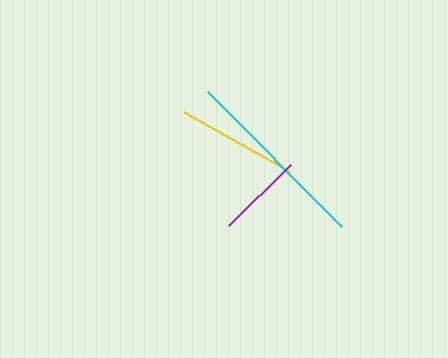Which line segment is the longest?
The cyan line is the longest at approximately 190 pixels.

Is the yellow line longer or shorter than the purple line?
The yellow line is longer than the purple line.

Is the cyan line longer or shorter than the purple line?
The cyan line is longer than the purple line.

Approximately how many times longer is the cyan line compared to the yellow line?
The cyan line is approximately 1.6 times the length of the yellow line.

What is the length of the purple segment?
The purple segment is approximately 88 pixels long.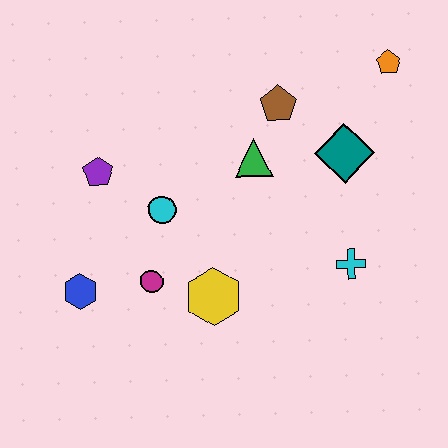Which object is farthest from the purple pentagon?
The orange pentagon is farthest from the purple pentagon.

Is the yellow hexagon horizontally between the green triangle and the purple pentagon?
Yes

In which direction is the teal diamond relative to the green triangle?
The teal diamond is to the right of the green triangle.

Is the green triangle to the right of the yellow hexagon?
Yes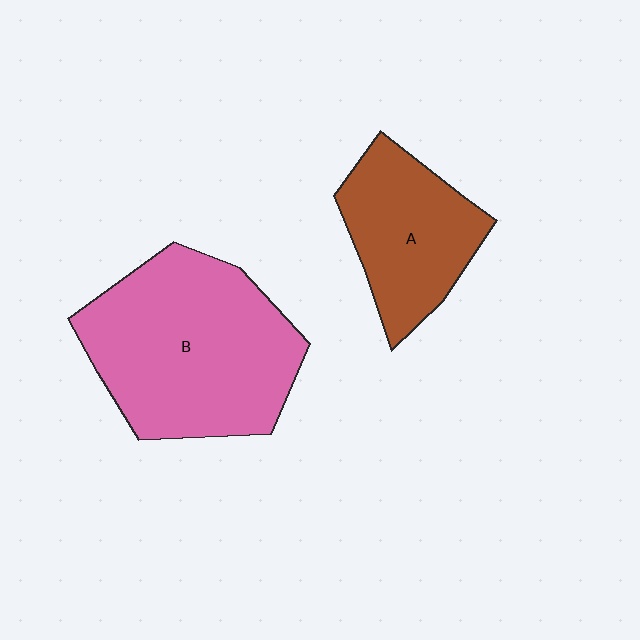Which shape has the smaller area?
Shape A (brown).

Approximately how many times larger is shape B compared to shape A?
Approximately 1.7 times.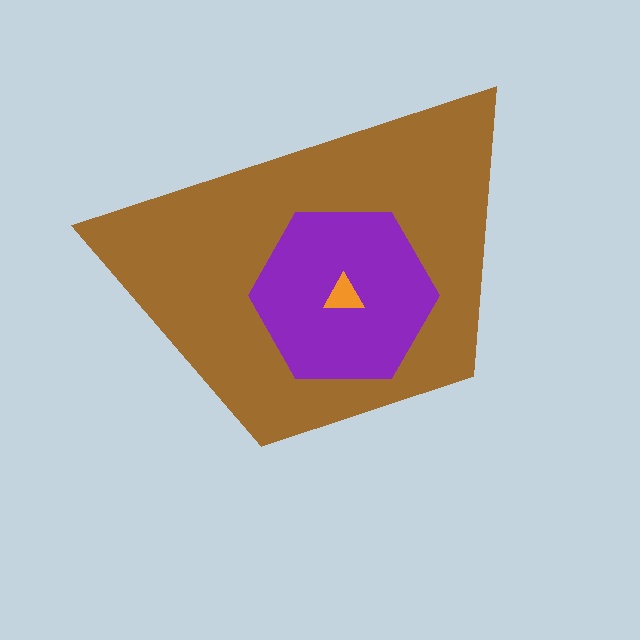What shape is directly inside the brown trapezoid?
The purple hexagon.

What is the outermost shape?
The brown trapezoid.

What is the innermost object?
The orange triangle.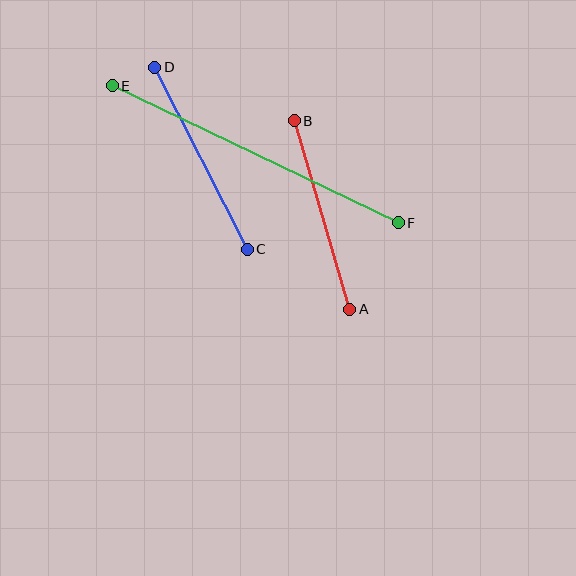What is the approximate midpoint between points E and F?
The midpoint is at approximately (255, 154) pixels.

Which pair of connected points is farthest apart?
Points E and F are farthest apart.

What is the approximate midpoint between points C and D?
The midpoint is at approximately (201, 158) pixels.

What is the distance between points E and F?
The distance is approximately 317 pixels.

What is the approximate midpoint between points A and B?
The midpoint is at approximately (322, 215) pixels.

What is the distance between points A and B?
The distance is approximately 197 pixels.